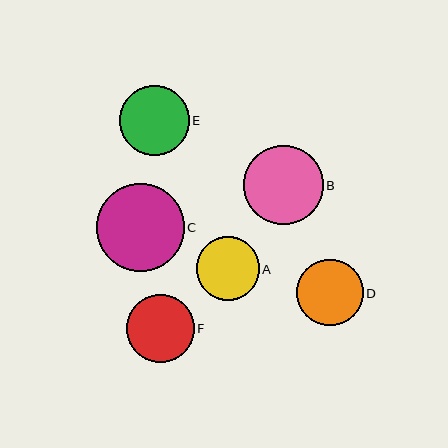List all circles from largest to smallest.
From largest to smallest: C, B, E, F, D, A.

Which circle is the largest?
Circle C is the largest with a size of approximately 87 pixels.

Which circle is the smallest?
Circle A is the smallest with a size of approximately 63 pixels.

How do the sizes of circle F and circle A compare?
Circle F and circle A are approximately the same size.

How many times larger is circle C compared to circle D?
Circle C is approximately 1.3 times the size of circle D.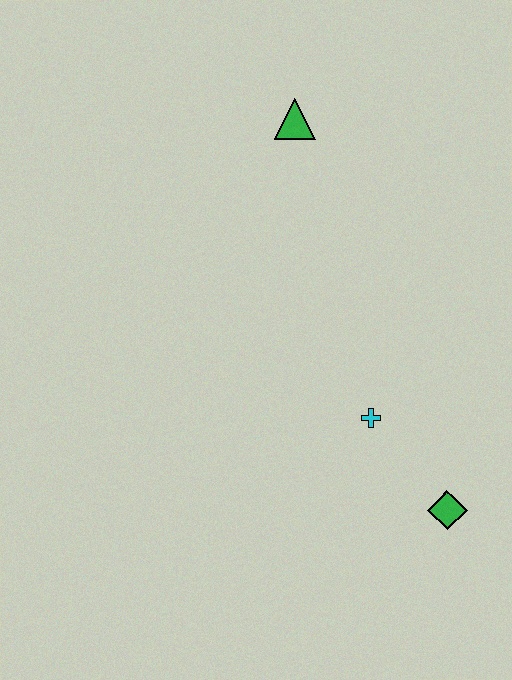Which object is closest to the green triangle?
The cyan cross is closest to the green triangle.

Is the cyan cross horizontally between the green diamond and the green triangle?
Yes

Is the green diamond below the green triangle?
Yes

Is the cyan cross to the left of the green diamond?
Yes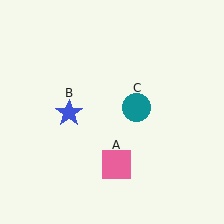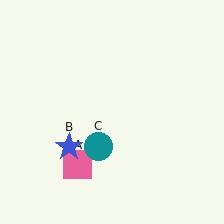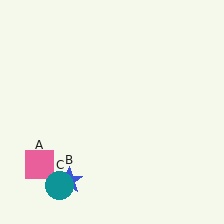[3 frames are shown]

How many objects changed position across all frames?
3 objects changed position: pink square (object A), blue star (object B), teal circle (object C).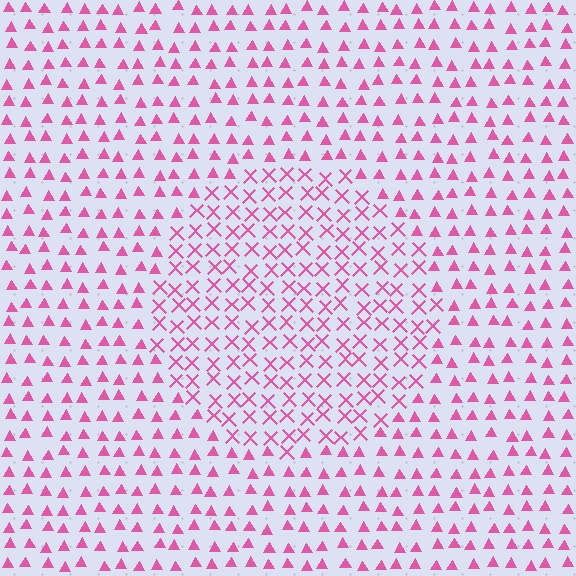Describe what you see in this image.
The image is filled with small pink elements arranged in a uniform grid. A circle-shaped region contains X marks, while the surrounding area contains triangles. The boundary is defined purely by the change in element shape.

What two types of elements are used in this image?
The image uses X marks inside the circle region and triangles outside it.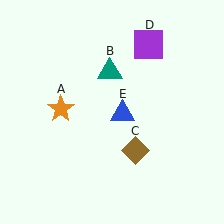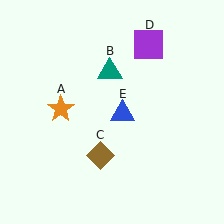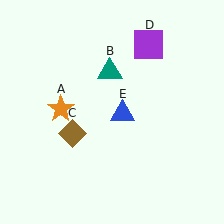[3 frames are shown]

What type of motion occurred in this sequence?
The brown diamond (object C) rotated clockwise around the center of the scene.